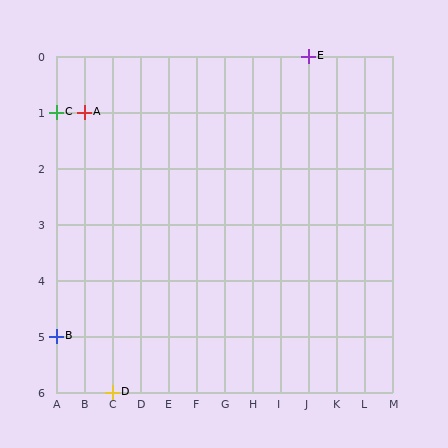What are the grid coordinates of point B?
Point B is at grid coordinates (A, 5).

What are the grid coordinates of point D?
Point D is at grid coordinates (C, 6).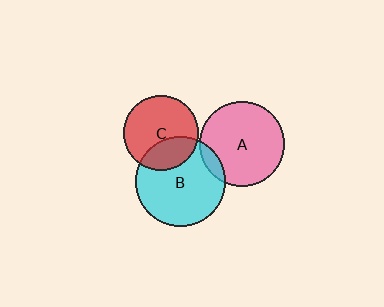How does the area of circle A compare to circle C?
Approximately 1.3 times.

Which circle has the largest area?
Circle B (cyan).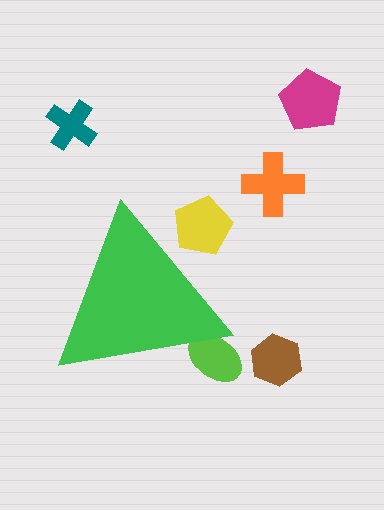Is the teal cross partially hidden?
No, the teal cross is fully visible.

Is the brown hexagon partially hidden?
No, the brown hexagon is fully visible.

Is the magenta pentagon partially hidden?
No, the magenta pentagon is fully visible.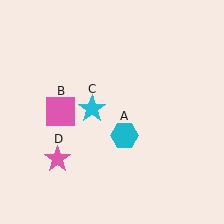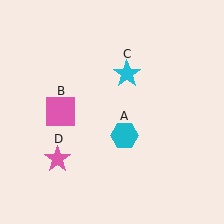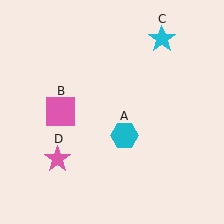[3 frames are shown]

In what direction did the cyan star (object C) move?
The cyan star (object C) moved up and to the right.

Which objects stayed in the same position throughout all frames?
Cyan hexagon (object A) and pink square (object B) and pink star (object D) remained stationary.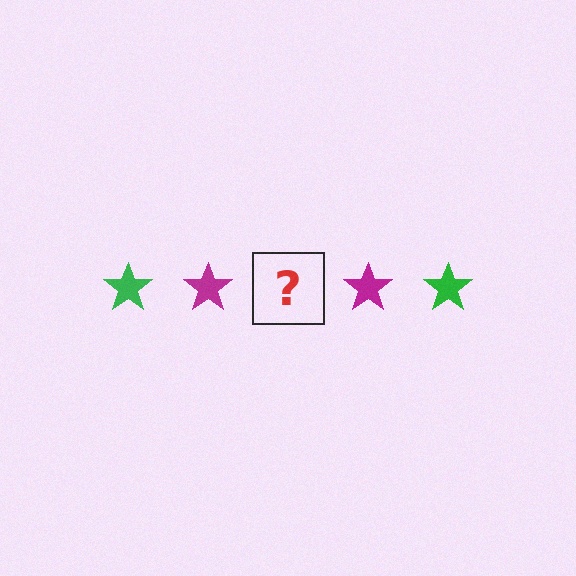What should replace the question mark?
The question mark should be replaced with a green star.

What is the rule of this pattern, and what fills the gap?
The rule is that the pattern cycles through green, magenta stars. The gap should be filled with a green star.